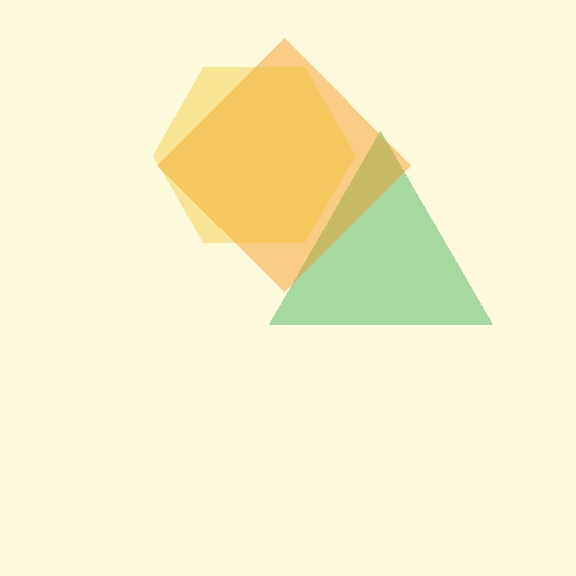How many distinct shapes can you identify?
There are 3 distinct shapes: a green triangle, an orange diamond, a yellow hexagon.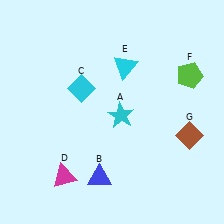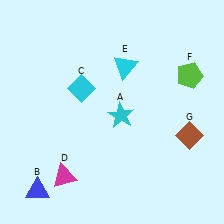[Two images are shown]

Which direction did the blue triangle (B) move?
The blue triangle (B) moved left.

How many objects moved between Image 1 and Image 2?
1 object moved between the two images.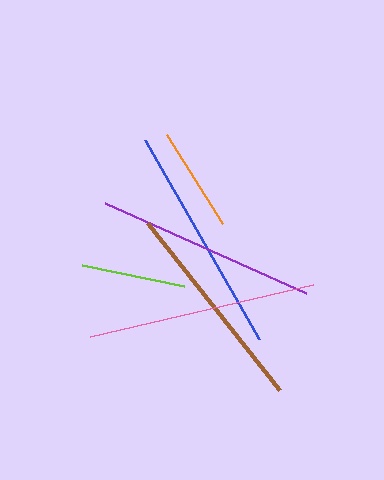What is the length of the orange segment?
The orange segment is approximately 105 pixels long.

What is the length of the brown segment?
The brown segment is approximately 213 pixels long.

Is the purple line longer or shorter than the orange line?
The purple line is longer than the orange line.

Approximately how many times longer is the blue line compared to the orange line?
The blue line is approximately 2.2 times the length of the orange line.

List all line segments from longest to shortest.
From longest to shortest: blue, pink, purple, brown, orange, lime.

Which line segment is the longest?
The blue line is the longest at approximately 230 pixels.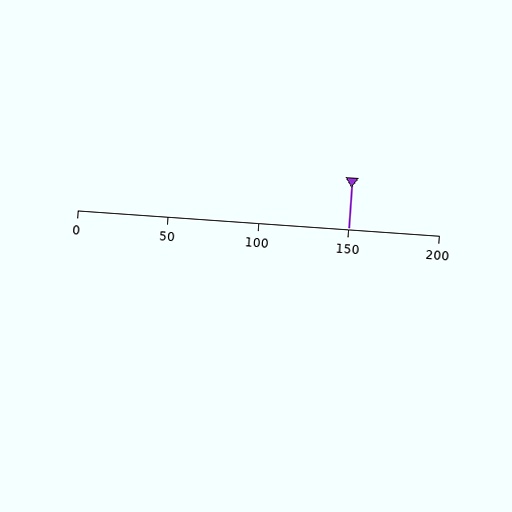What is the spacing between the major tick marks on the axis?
The major ticks are spaced 50 apart.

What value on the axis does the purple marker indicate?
The marker indicates approximately 150.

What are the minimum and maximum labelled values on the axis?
The axis runs from 0 to 200.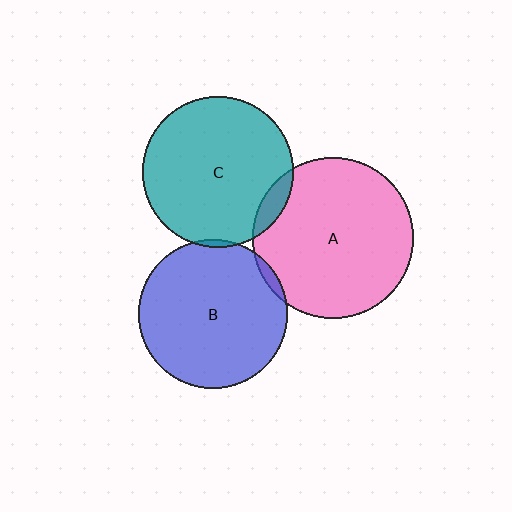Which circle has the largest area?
Circle A (pink).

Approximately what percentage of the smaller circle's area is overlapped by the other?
Approximately 5%.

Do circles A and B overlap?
Yes.